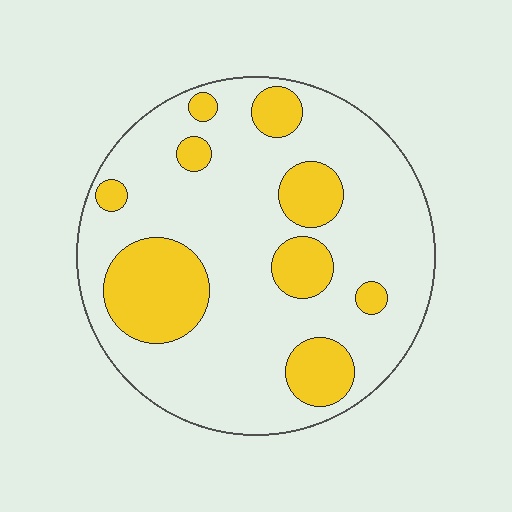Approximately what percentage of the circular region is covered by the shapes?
Approximately 25%.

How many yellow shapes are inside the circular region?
9.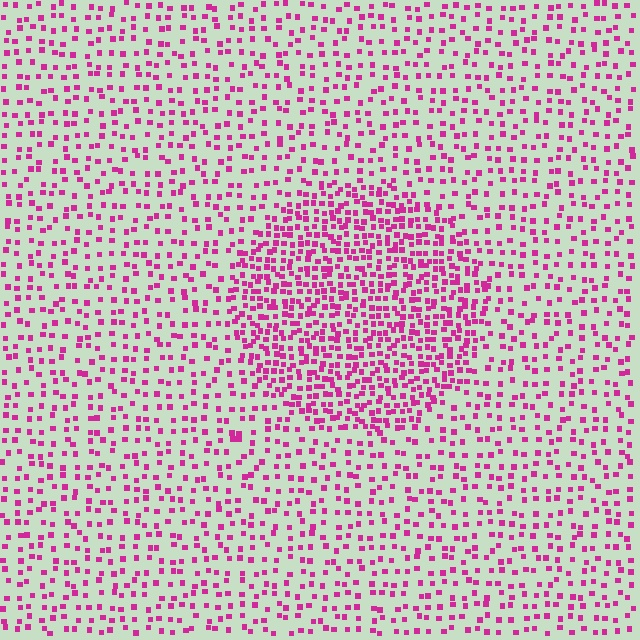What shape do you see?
I see a circle.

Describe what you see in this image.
The image contains small magenta elements arranged at two different densities. A circle-shaped region is visible where the elements are more densely packed than the surrounding area.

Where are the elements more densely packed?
The elements are more densely packed inside the circle boundary.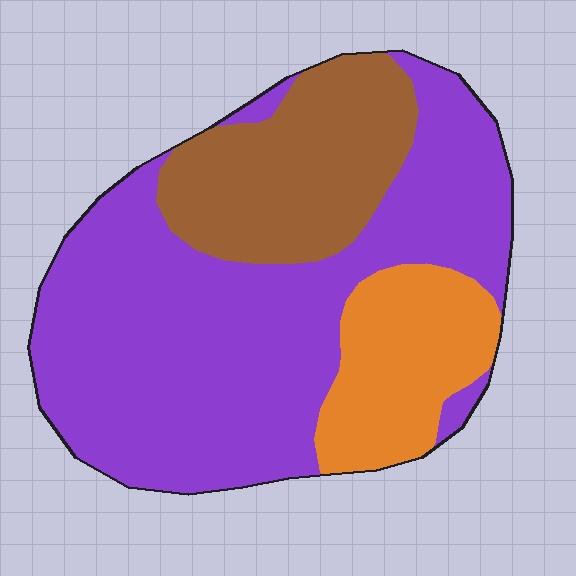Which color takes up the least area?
Orange, at roughly 15%.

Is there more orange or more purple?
Purple.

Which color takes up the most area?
Purple, at roughly 60%.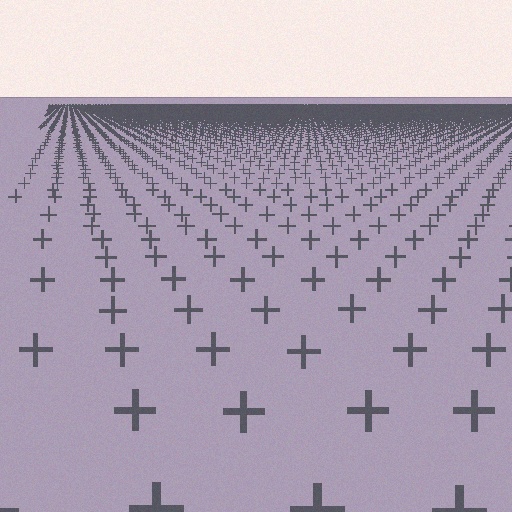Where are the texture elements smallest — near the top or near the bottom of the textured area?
Near the top.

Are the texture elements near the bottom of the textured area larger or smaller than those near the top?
Larger. Near the bottom, elements are closer to the viewer and appear at a bigger on-screen size.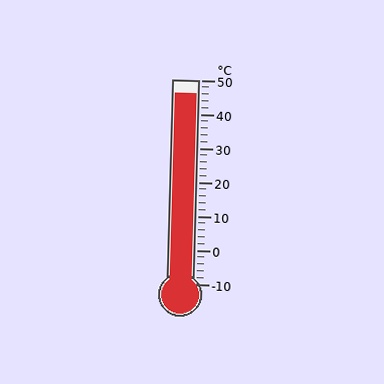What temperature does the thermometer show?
The thermometer shows approximately 46°C.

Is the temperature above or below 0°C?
The temperature is above 0°C.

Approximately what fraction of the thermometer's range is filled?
The thermometer is filled to approximately 95% of its range.